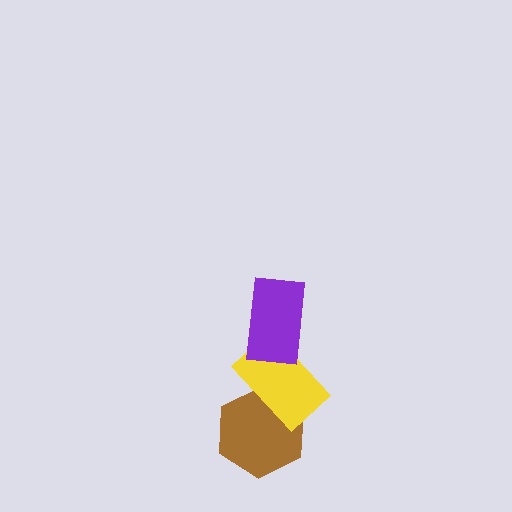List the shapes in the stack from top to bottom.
From top to bottom: the purple rectangle, the yellow rectangle, the brown hexagon.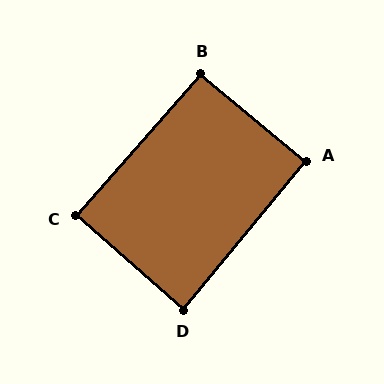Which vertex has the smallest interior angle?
D, at approximately 88 degrees.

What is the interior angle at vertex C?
Approximately 90 degrees (approximately right).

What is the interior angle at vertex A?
Approximately 90 degrees (approximately right).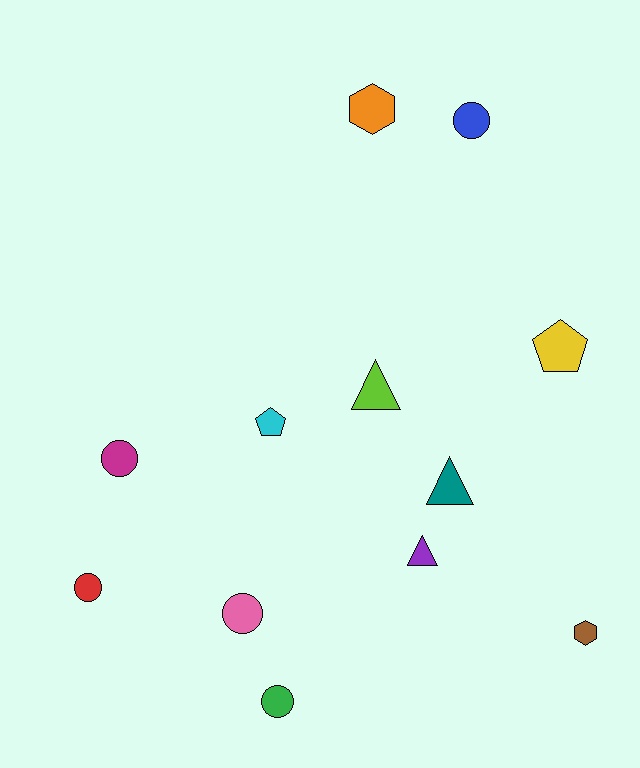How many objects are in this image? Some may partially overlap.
There are 12 objects.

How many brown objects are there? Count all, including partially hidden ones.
There is 1 brown object.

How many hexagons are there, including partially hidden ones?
There are 2 hexagons.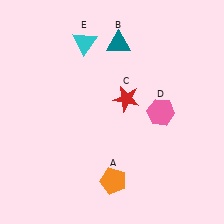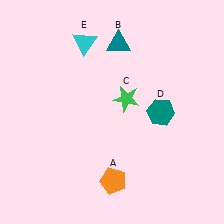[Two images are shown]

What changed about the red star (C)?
In Image 1, C is red. In Image 2, it changed to green.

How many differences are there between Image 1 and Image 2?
There are 2 differences between the two images.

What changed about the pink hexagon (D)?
In Image 1, D is pink. In Image 2, it changed to teal.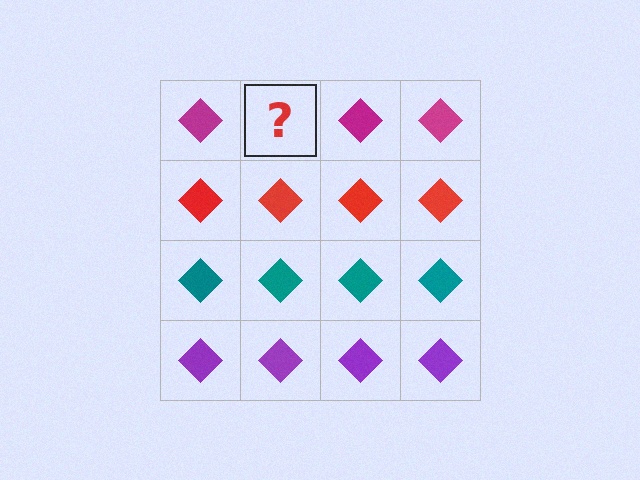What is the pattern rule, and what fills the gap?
The rule is that each row has a consistent color. The gap should be filled with a magenta diamond.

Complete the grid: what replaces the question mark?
The question mark should be replaced with a magenta diamond.